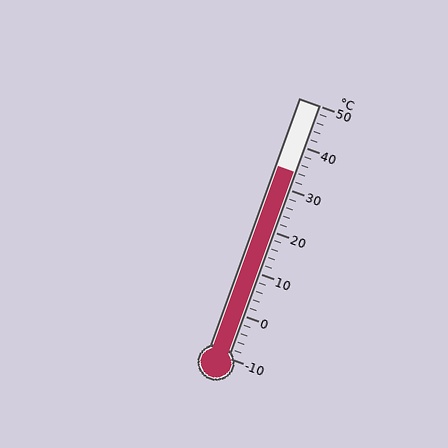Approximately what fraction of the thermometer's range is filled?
The thermometer is filled to approximately 75% of its range.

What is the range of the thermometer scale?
The thermometer scale ranges from -10°C to 50°C.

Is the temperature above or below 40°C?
The temperature is below 40°C.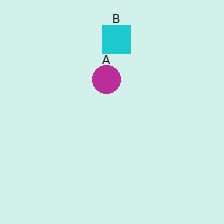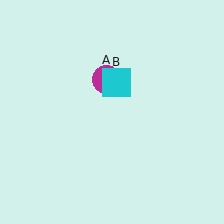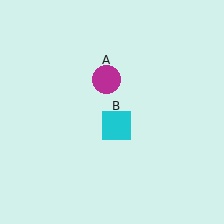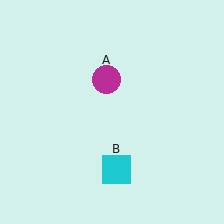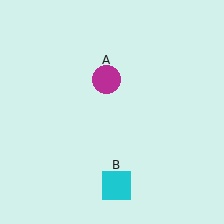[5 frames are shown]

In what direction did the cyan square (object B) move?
The cyan square (object B) moved down.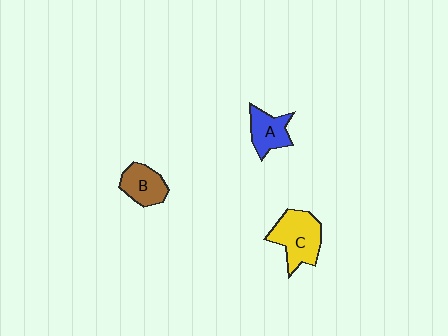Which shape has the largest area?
Shape C (yellow).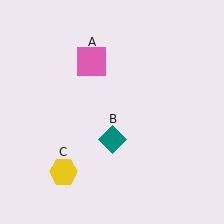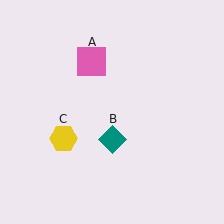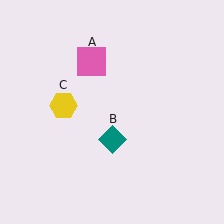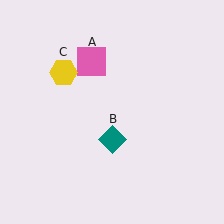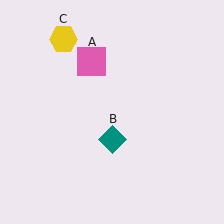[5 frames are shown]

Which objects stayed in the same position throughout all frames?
Pink square (object A) and teal diamond (object B) remained stationary.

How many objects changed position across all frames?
1 object changed position: yellow hexagon (object C).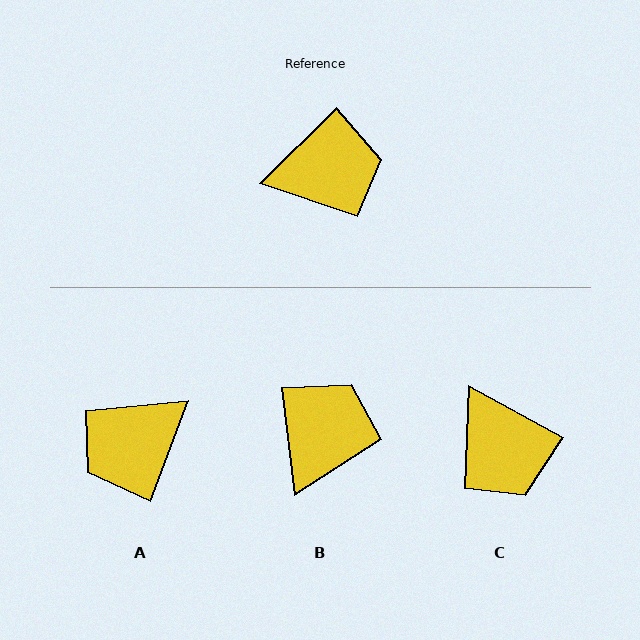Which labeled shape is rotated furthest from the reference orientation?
A, about 156 degrees away.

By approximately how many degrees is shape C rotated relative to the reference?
Approximately 74 degrees clockwise.